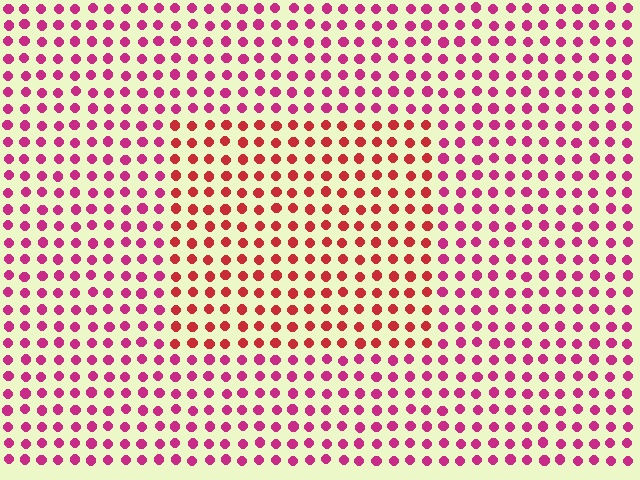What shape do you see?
I see a rectangle.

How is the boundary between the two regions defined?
The boundary is defined purely by a slight shift in hue (about 31 degrees). Spacing, size, and orientation are identical on both sides.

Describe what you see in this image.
The image is filled with small magenta elements in a uniform arrangement. A rectangle-shaped region is visible where the elements are tinted to a slightly different hue, forming a subtle color boundary.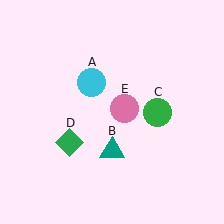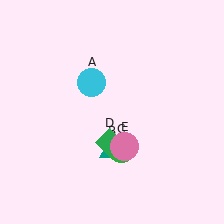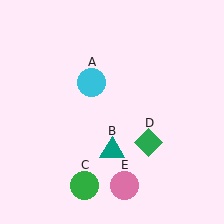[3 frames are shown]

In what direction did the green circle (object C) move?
The green circle (object C) moved down and to the left.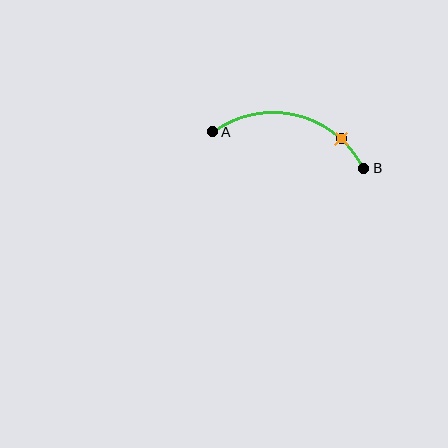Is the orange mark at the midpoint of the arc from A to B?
No. The orange mark lies on the arc but is closer to endpoint B. The arc midpoint would be at the point on the curve equidistant along the arc from both A and B.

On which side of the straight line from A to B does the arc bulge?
The arc bulges above the straight line connecting A and B.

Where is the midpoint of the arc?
The arc midpoint is the point on the curve farthest from the straight line joining A and B. It sits above that line.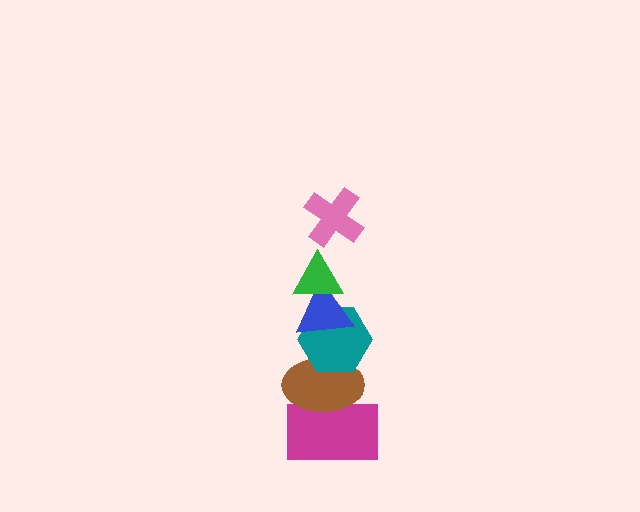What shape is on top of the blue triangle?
The green triangle is on top of the blue triangle.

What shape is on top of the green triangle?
The pink cross is on top of the green triangle.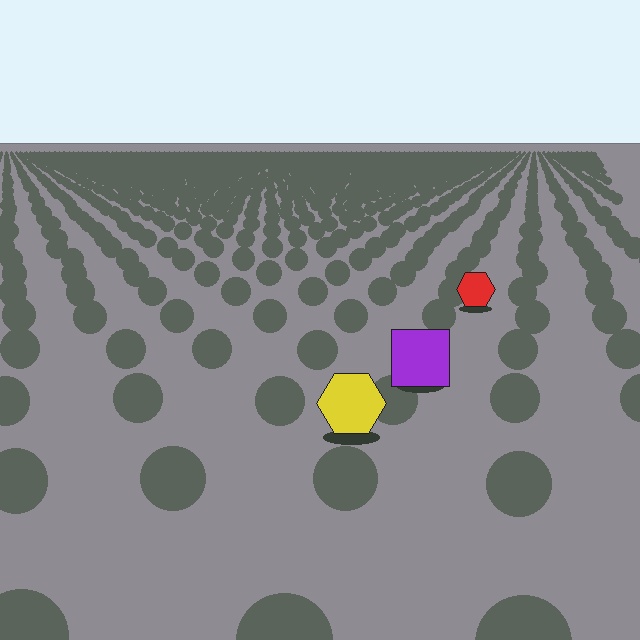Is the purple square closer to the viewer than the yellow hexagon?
No. The yellow hexagon is closer — you can tell from the texture gradient: the ground texture is coarser near it.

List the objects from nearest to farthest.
From nearest to farthest: the yellow hexagon, the purple square, the red hexagon.